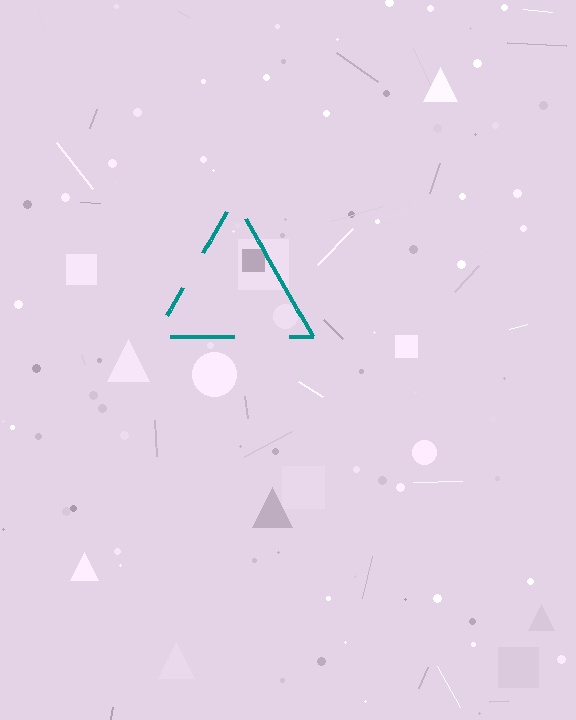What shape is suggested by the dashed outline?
The dashed outline suggests a triangle.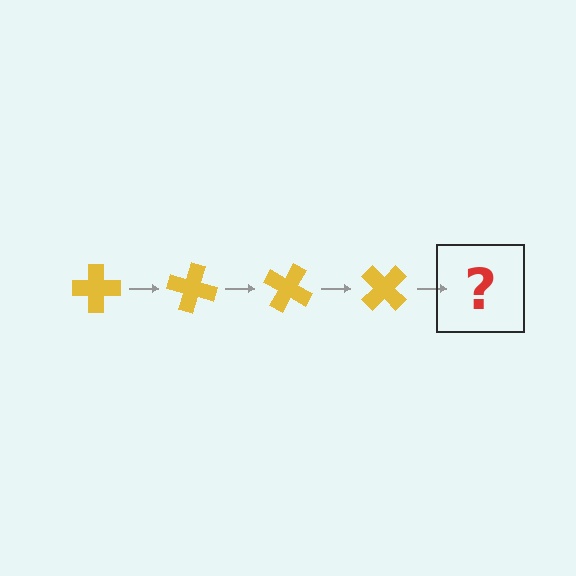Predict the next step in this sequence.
The next step is a yellow cross rotated 60 degrees.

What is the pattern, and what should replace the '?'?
The pattern is that the cross rotates 15 degrees each step. The '?' should be a yellow cross rotated 60 degrees.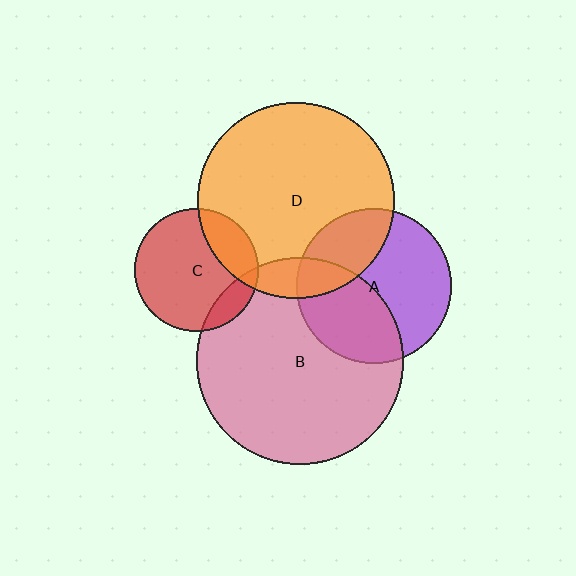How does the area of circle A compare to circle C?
Approximately 1.6 times.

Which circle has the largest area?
Circle B (pink).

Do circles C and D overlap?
Yes.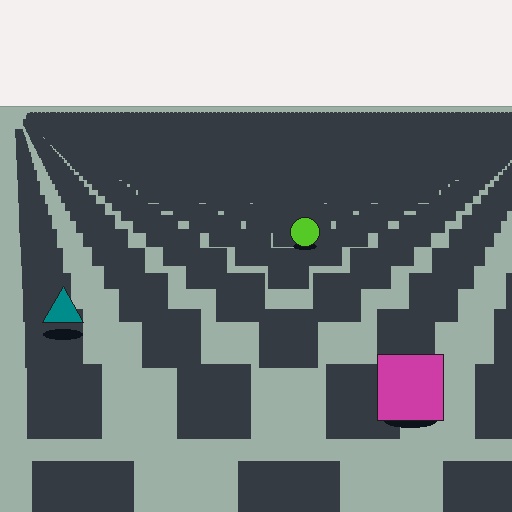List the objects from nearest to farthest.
From nearest to farthest: the magenta square, the teal triangle, the lime circle.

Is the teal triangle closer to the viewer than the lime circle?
Yes. The teal triangle is closer — you can tell from the texture gradient: the ground texture is coarser near it.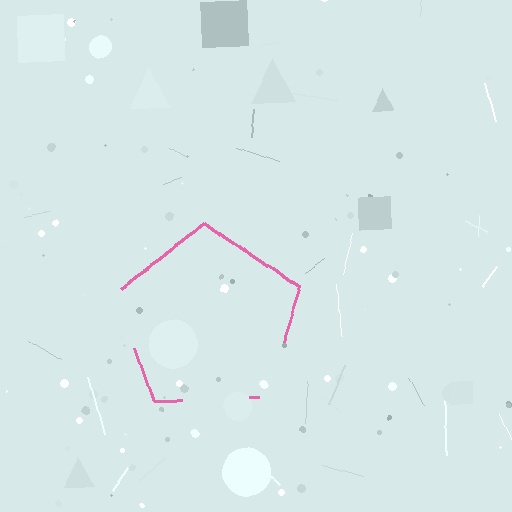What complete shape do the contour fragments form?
The contour fragments form a pentagon.